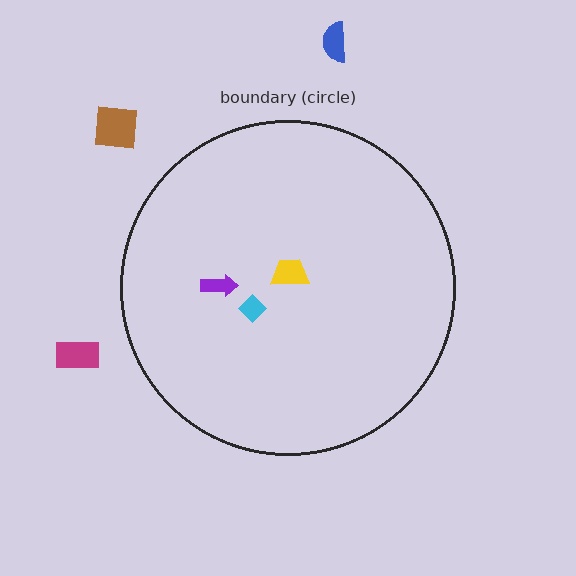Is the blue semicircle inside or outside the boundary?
Outside.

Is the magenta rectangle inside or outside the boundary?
Outside.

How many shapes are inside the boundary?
3 inside, 3 outside.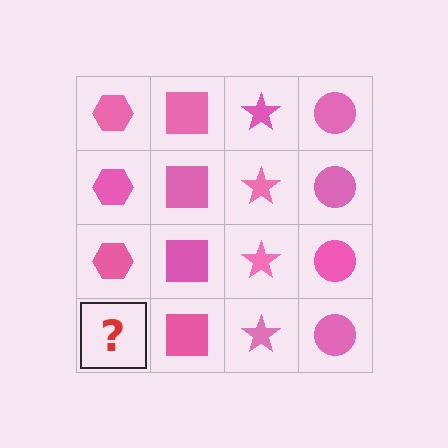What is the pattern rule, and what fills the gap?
The rule is that each column has a consistent shape. The gap should be filled with a pink hexagon.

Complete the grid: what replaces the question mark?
The question mark should be replaced with a pink hexagon.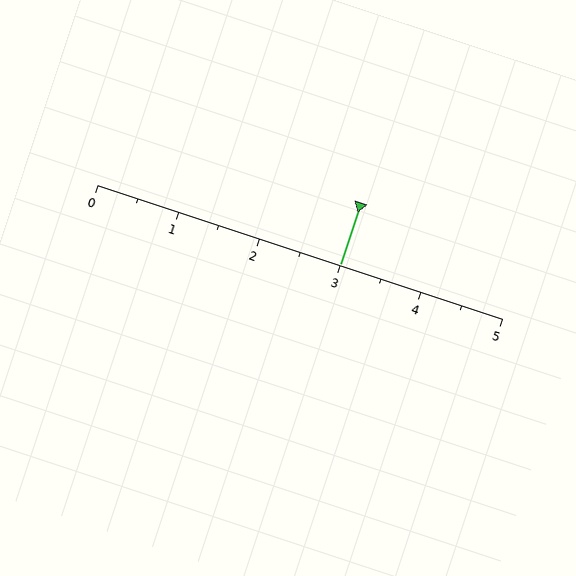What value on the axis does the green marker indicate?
The marker indicates approximately 3.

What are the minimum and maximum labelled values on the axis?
The axis runs from 0 to 5.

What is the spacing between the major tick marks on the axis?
The major ticks are spaced 1 apart.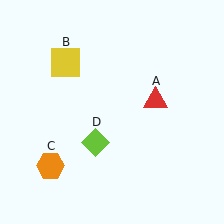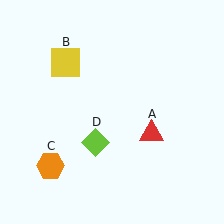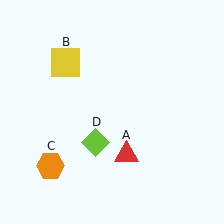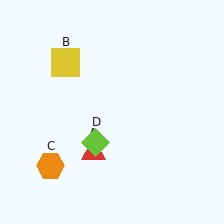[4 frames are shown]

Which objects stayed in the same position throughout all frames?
Yellow square (object B) and orange hexagon (object C) and lime diamond (object D) remained stationary.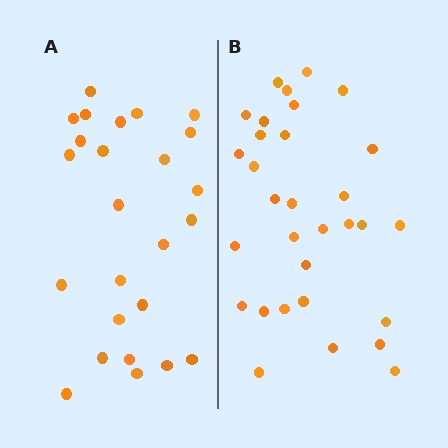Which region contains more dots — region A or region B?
Region B (the right region) has more dots.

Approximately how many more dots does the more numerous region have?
Region B has about 6 more dots than region A.